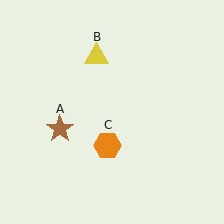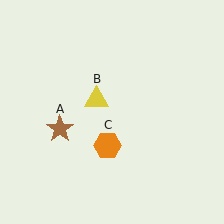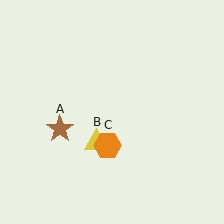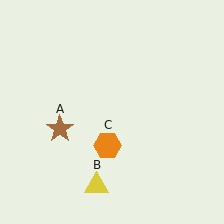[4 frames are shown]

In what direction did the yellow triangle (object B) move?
The yellow triangle (object B) moved down.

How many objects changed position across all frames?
1 object changed position: yellow triangle (object B).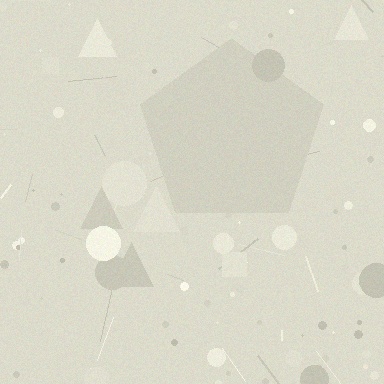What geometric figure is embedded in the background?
A pentagon is embedded in the background.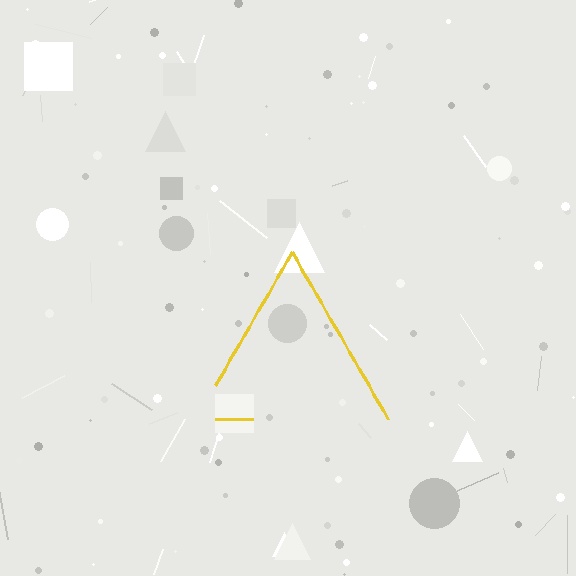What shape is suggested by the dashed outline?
The dashed outline suggests a triangle.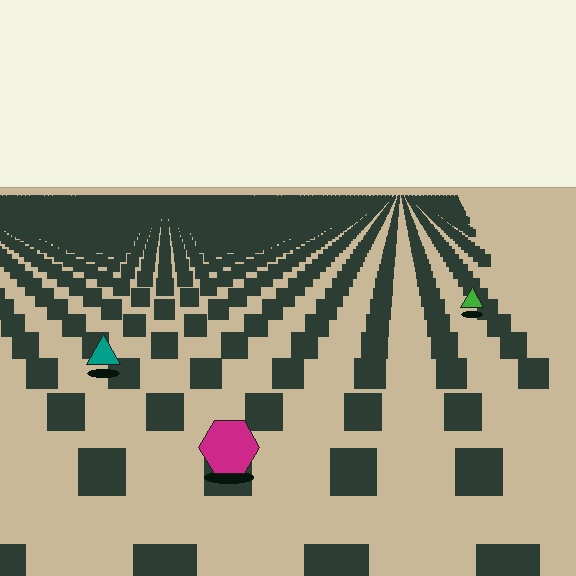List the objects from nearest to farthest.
From nearest to farthest: the magenta hexagon, the teal triangle, the green triangle.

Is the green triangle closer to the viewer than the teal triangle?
No. The teal triangle is closer — you can tell from the texture gradient: the ground texture is coarser near it.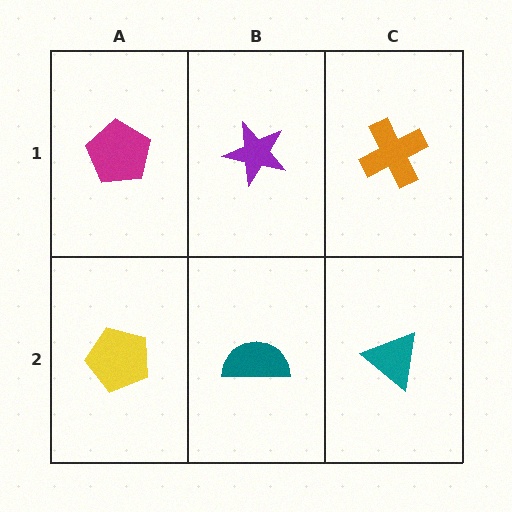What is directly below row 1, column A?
A yellow pentagon.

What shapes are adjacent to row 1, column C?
A teal triangle (row 2, column C), a purple star (row 1, column B).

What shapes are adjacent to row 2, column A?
A magenta pentagon (row 1, column A), a teal semicircle (row 2, column B).